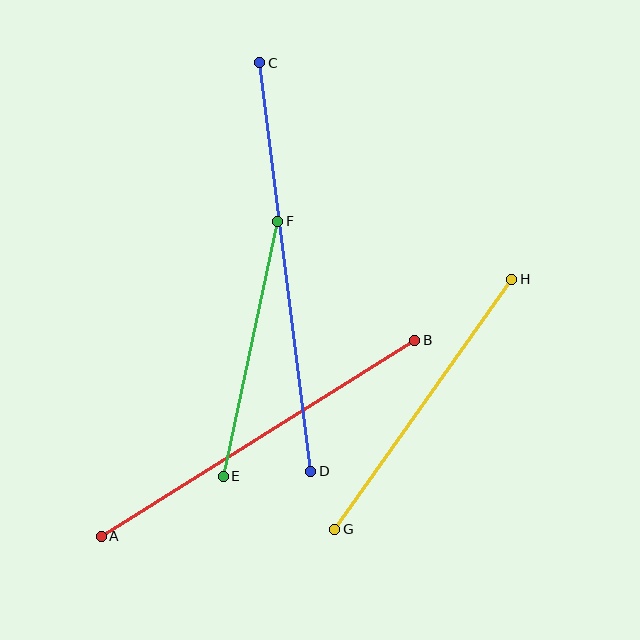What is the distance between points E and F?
The distance is approximately 261 pixels.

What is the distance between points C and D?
The distance is approximately 412 pixels.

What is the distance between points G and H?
The distance is approximately 306 pixels.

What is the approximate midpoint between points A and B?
The midpoint is at approximately (258, 438) pixels.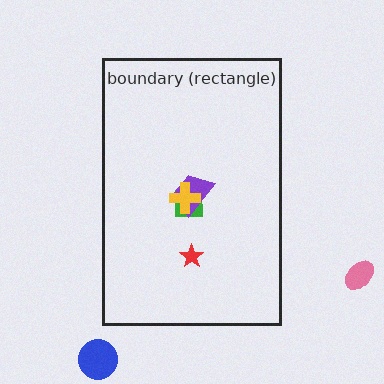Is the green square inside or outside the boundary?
Inside.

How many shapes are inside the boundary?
4 inside, 2 outside.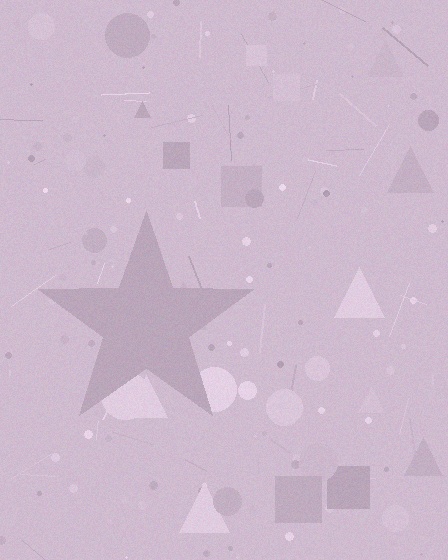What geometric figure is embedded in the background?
A star is embedded in the background.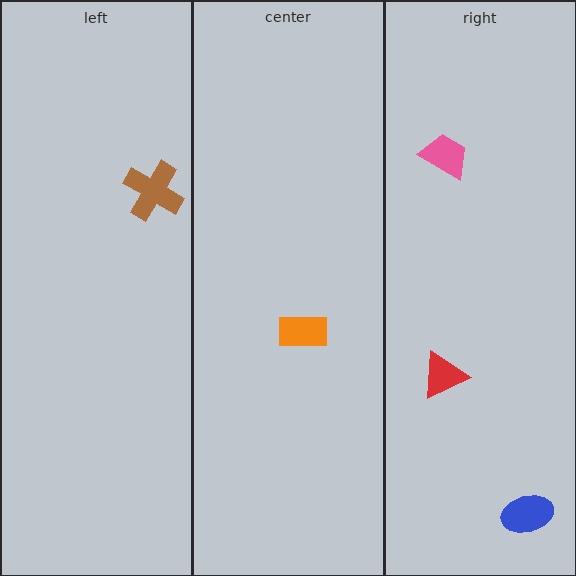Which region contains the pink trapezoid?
The right region.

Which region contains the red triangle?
The right region.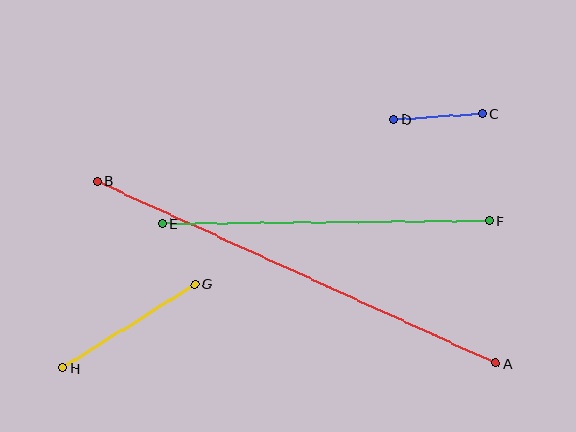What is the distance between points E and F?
The distance is approximately 327 pixels.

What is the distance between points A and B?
The distance is approximately 438 pixels.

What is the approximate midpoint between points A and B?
The midpoint is at approximately (296, 272) pixels.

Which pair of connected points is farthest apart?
Points A and B are farthest apart.